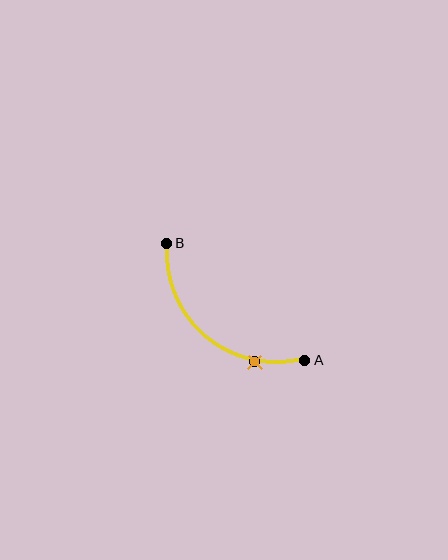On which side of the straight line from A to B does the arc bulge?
The arc bulges below and to the left of the straight line connecting A and B.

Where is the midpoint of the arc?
The arc midpoint is the point on the curve farthest from the straight line joining A and B. It sits below and to the left of that line.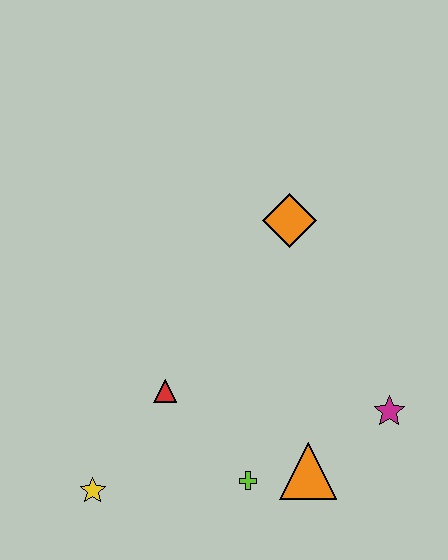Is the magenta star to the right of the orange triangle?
Yes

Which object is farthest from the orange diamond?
The yellow star is farthest from the orange diamond.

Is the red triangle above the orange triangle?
Yes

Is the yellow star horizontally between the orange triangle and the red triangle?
No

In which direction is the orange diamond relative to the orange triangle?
The orange diamond is above the orange triangle.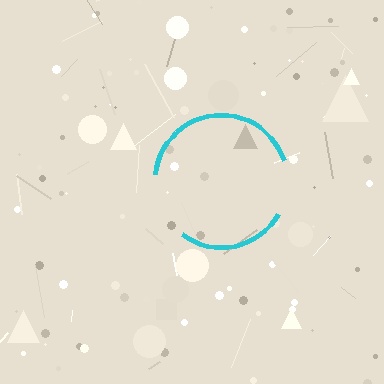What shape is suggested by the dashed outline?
The dashed outline suggests a circle.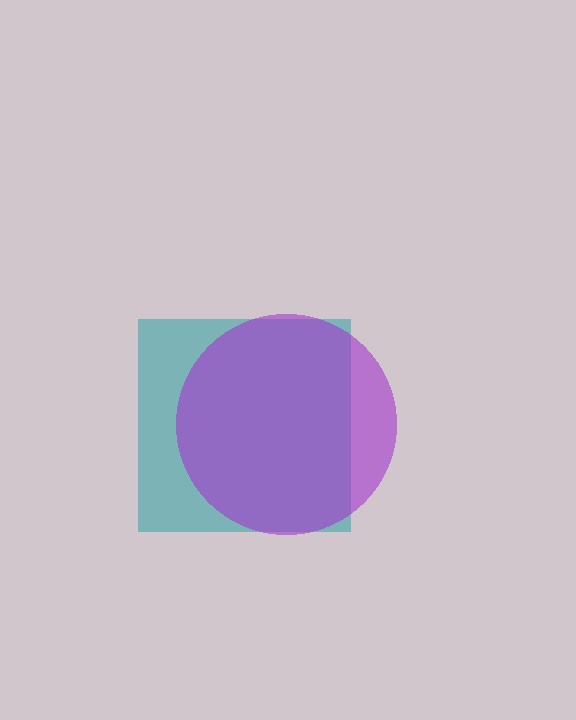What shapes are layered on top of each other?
The layered shapes are: a teal square, a purple circle.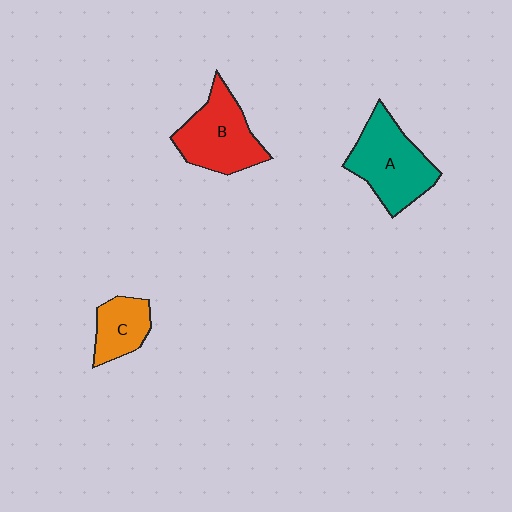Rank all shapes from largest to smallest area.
From largest to smallest: A (teal), B (red), C (orange).